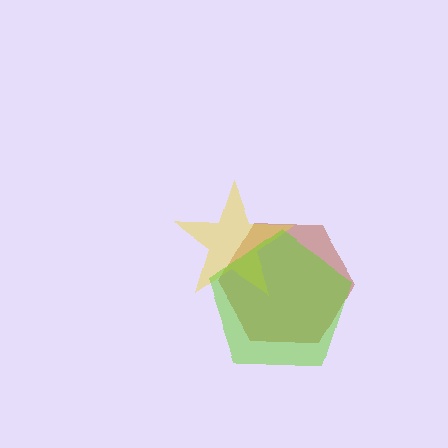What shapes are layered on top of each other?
The layered shapes are: a brown hexagon, a yellow star, a lime pentagon.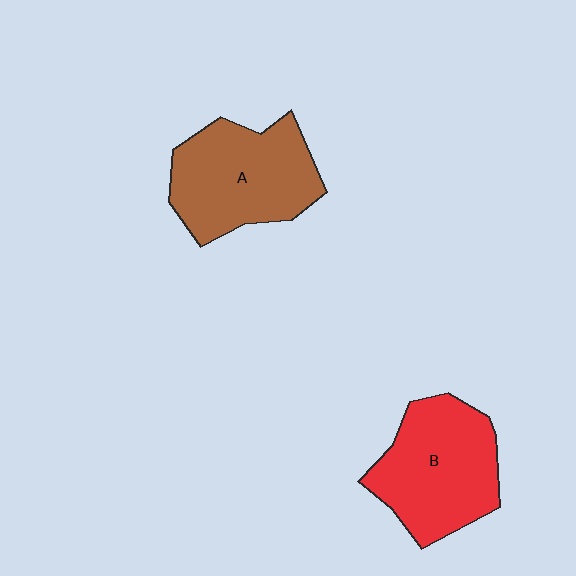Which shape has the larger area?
Shape B (red).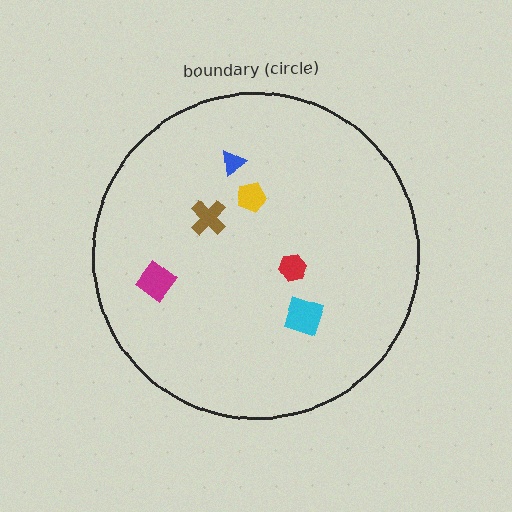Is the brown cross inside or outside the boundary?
Inside.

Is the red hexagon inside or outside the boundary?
Inside.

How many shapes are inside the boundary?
6 inside, 0 outside.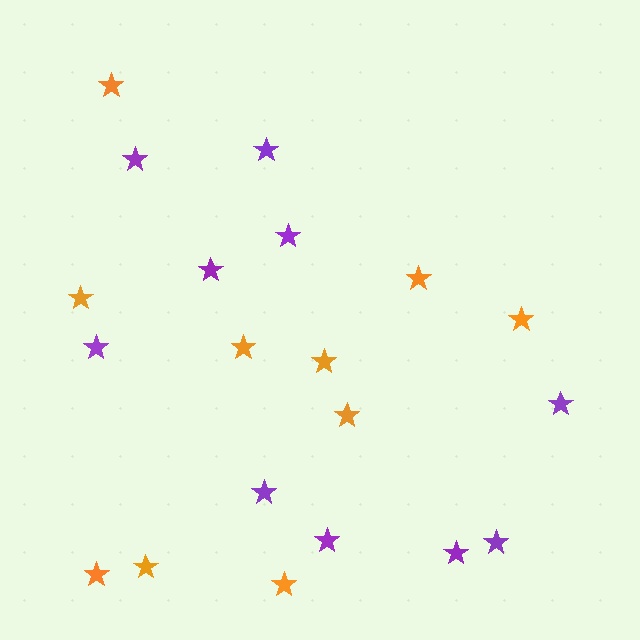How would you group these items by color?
There are 2 groups: one group of purple stars (10) and one group of orange stars (10).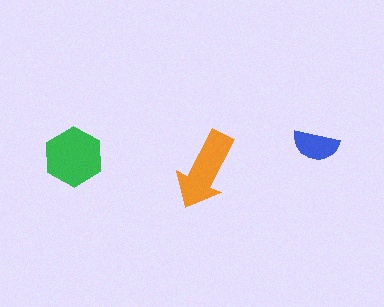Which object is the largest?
The green hexagon.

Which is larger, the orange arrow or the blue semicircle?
The orange arrow.